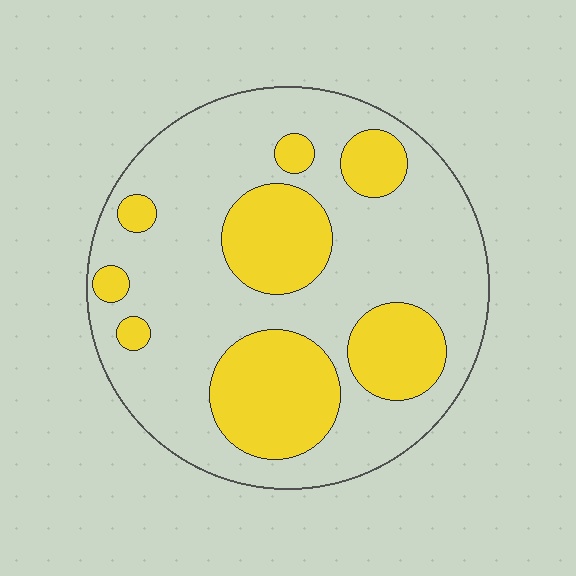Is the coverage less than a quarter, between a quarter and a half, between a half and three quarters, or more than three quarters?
Between a quarter and a half.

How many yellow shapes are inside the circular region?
8.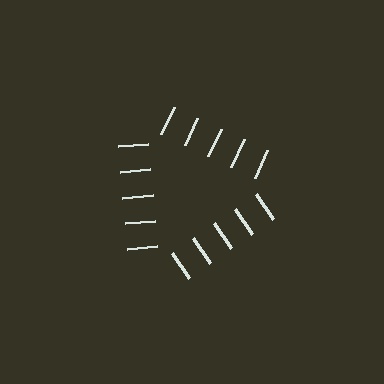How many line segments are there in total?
15 — 5 along each of the 3 edges.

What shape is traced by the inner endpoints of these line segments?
An illusory triangle — the line segments terminate on its edges but no continuous stroke is drawn.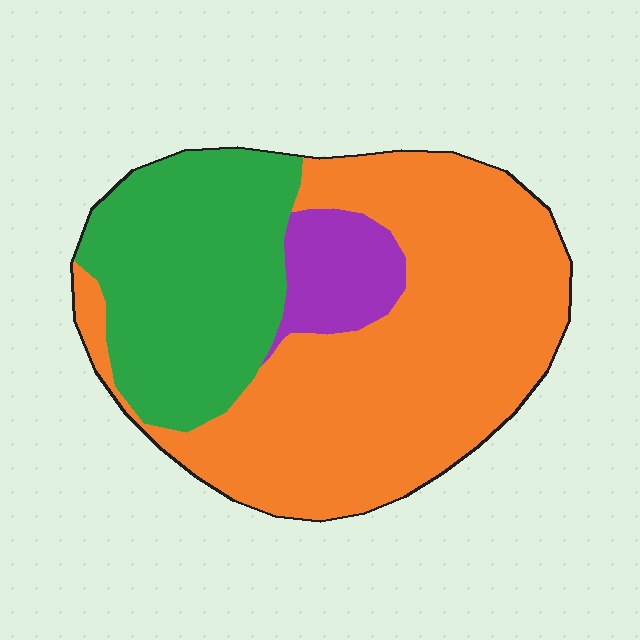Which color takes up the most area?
Orange, at roughly 60%.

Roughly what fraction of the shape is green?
Green covers roughly 30% of the shape.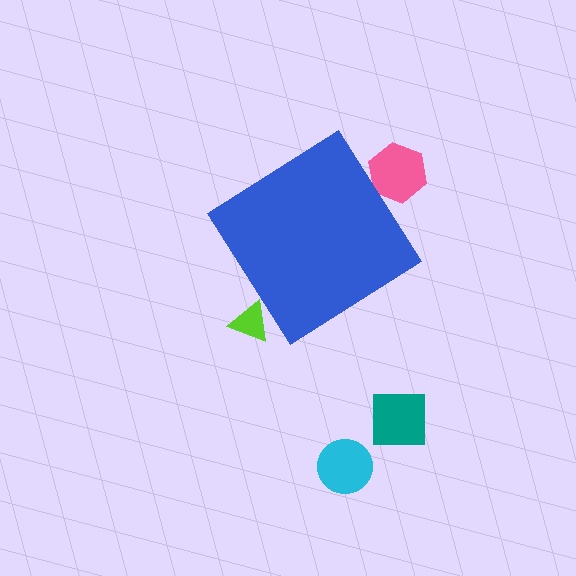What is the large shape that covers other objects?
A blue diamond.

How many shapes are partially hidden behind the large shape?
2 shapes are partially hidden.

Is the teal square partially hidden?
No, the teal square is fully visible.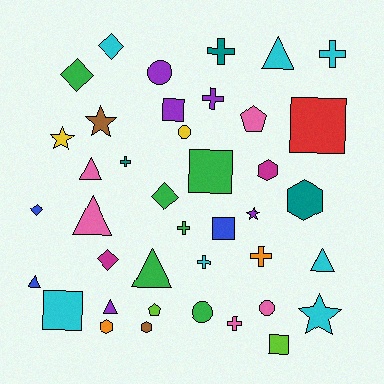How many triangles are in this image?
There are 7 triangles.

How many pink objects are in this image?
There are 5 pink objects.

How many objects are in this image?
There are 40 objects.